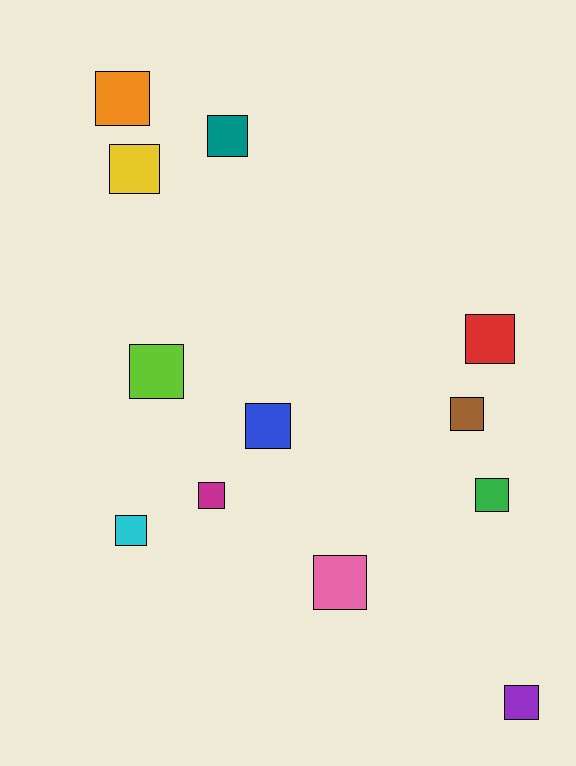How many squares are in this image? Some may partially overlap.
There are 12 squares.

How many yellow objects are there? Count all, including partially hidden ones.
There is 1 yellow object.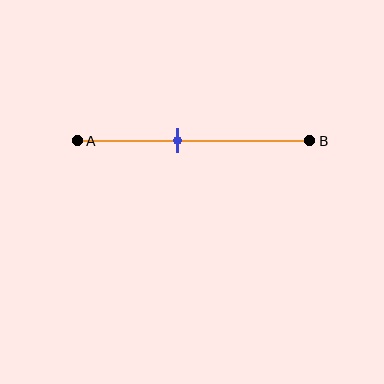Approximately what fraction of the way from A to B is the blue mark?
The blue mark is approximately 45% of the way from A to B.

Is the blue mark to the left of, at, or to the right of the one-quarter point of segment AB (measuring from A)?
The blue mark is to the right of the one-quarter point of segment AB.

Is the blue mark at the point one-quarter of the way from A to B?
No, the mark is at about 45% from A, not at the 25% one-quarter point.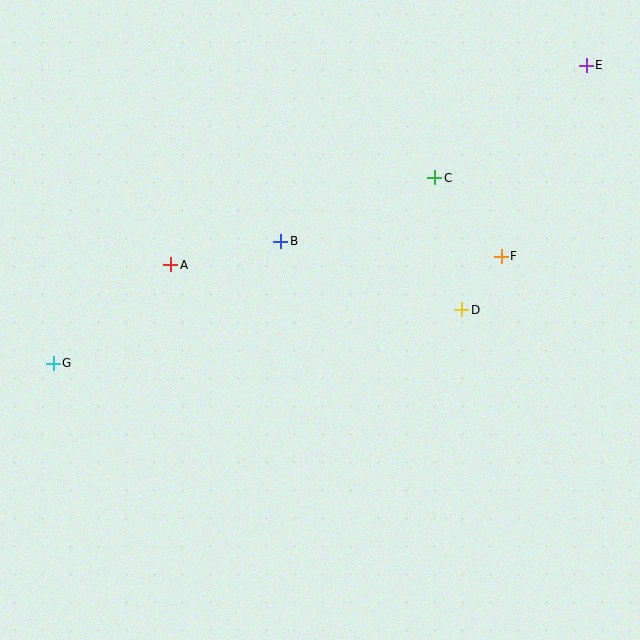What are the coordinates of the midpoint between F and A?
The midpoint between F and A is at (336, 260).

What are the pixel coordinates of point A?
Point A is at (171, 265).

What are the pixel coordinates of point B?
Point B is at (281, 241).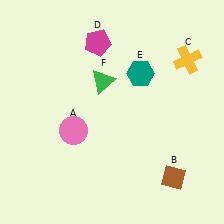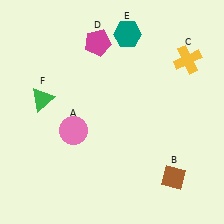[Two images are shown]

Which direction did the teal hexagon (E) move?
The teal hexagon (E) moved up.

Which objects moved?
The objects that moved are: the teal hexagon (E), the green triangle (F).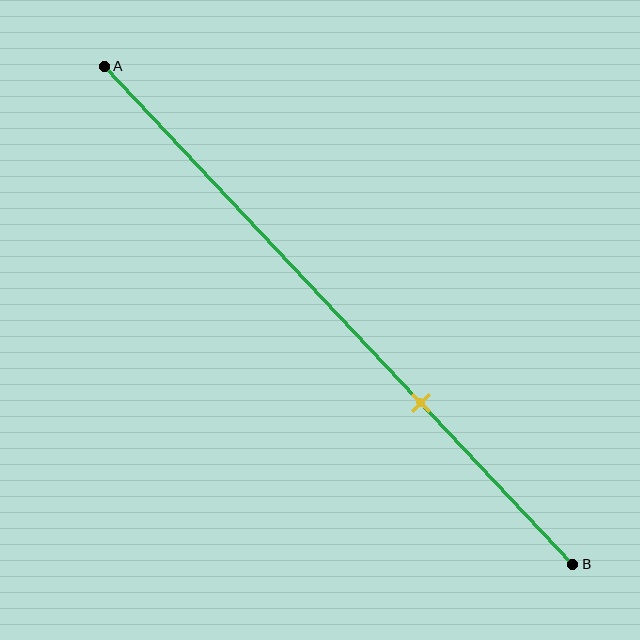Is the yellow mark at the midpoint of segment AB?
No, the mark is at about 70% from A, not at the 50% midpoint.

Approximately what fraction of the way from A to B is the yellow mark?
The yellow mark is approximately 70% of the way from A to B.